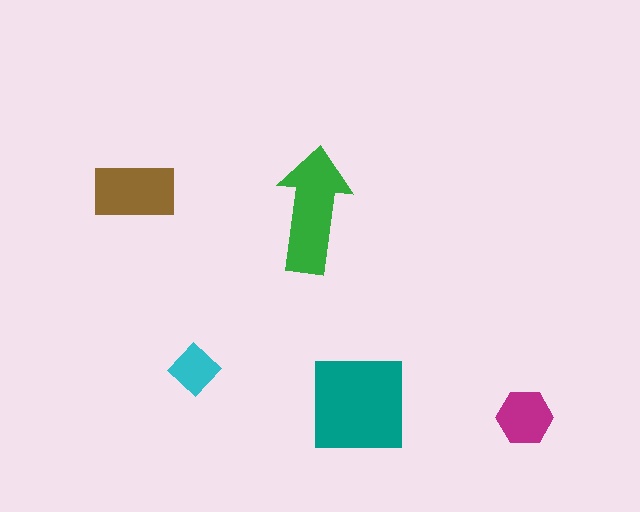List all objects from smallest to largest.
The cyan diamond, the magenta hexagon, the brown rectangle, the green arrow, the teal square.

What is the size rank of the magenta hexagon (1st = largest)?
4th.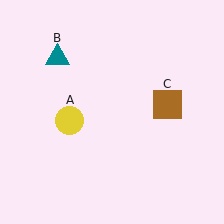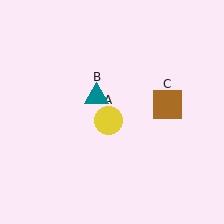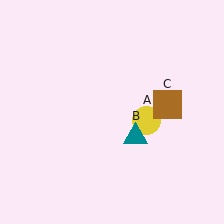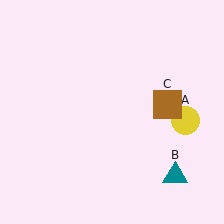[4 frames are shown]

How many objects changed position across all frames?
2 objects changed position: yellow circle (object A), teal triangle (object B).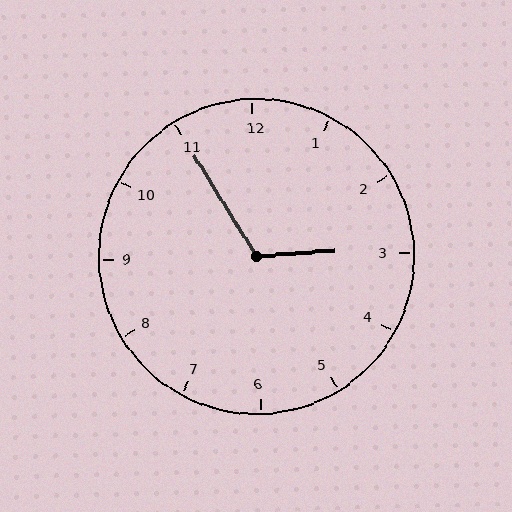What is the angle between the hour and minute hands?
Approximately 118 degrees.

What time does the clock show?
2:55.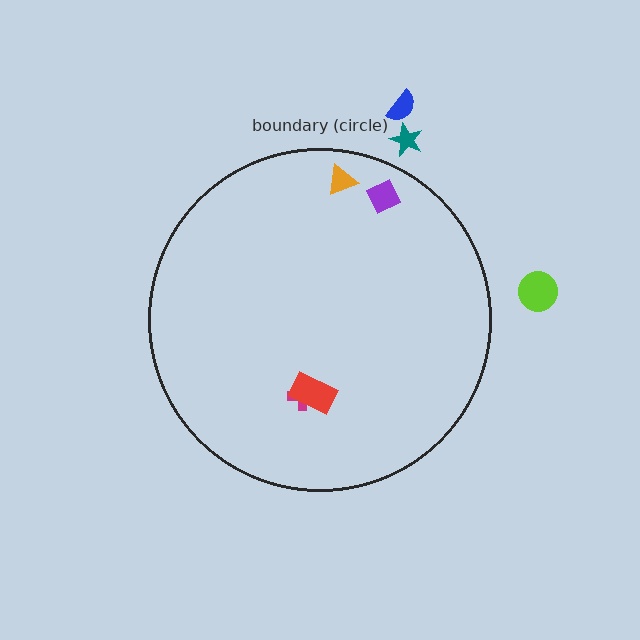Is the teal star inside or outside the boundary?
Outside.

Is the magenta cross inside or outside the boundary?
Inside.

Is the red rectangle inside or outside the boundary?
Inside.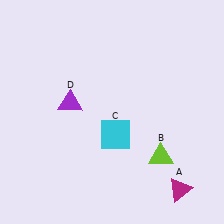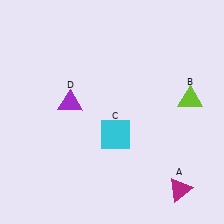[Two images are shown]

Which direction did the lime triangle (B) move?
The lime triangle (B) moved up.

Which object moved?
The lime triangle (B) moved up.